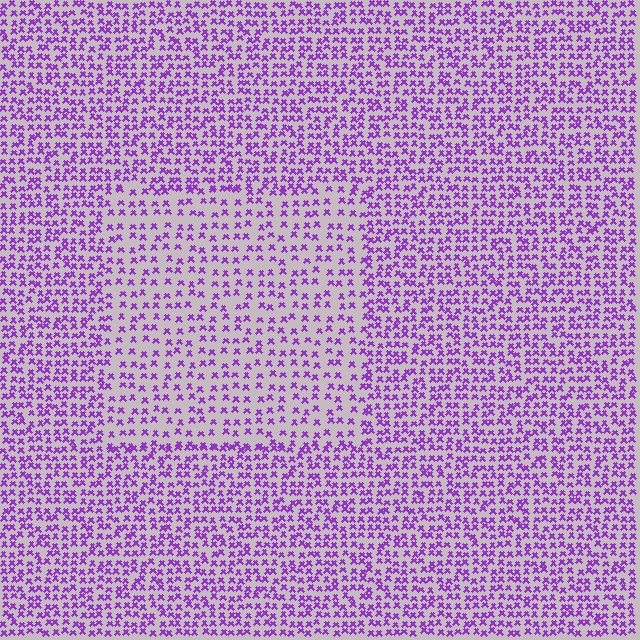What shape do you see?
I see a rectangle.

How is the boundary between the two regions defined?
The boundary is defined by a change in element density (approximately 1.8x ratio). All elements are the same color, size, and shape.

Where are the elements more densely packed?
The elements are more densely packed outside the rectangle boundary.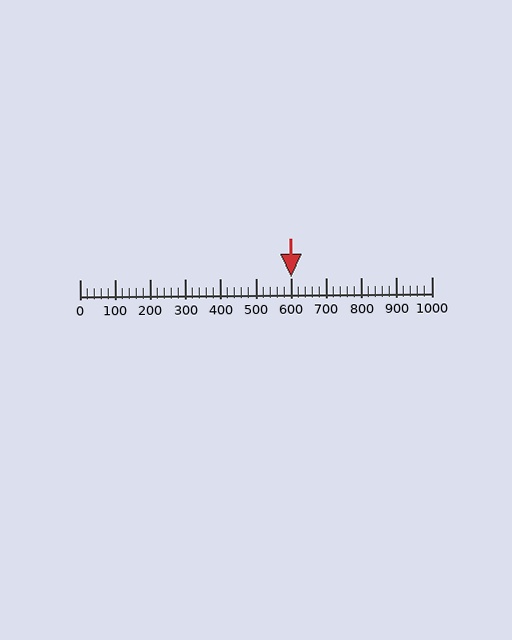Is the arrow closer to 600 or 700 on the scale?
The arrow is closer to 600.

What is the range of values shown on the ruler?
The ruler shows values from 0 to 1000.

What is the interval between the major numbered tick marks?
The major tick marks are spaced 100 units apart.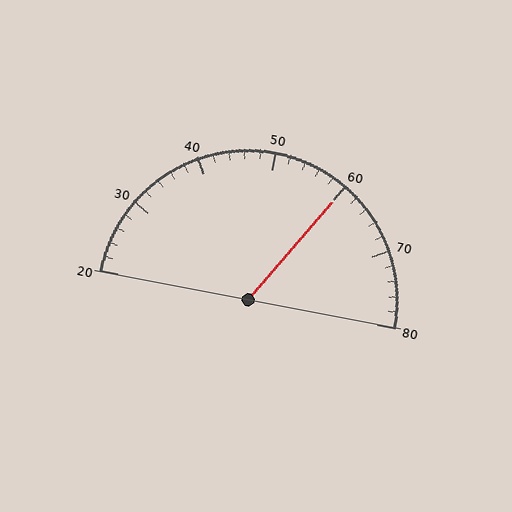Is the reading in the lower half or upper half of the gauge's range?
The reading is in the upper half of the range (20 to 80).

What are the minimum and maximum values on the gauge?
The gauge ranges from 20 to 80.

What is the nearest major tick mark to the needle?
The nearest major tick mark is 60.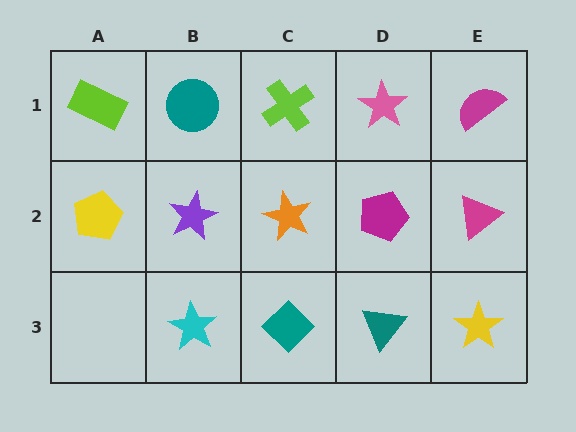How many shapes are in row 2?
5 shapes.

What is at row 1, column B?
A teal circle.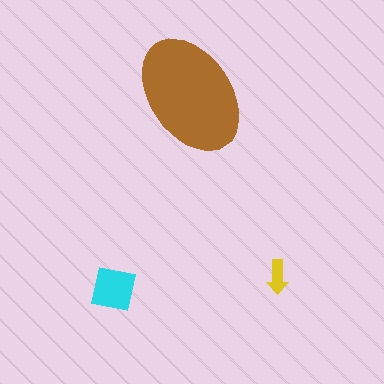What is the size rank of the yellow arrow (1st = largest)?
3rd.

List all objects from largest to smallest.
The brown ellipse, the cyan square, the yellow arrow.